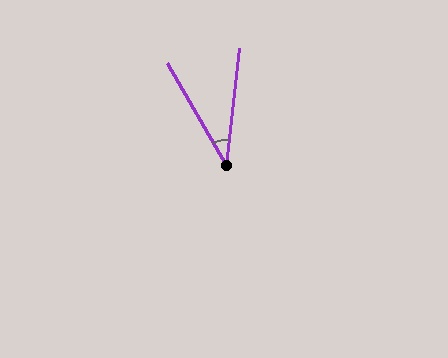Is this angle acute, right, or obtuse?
It is acute.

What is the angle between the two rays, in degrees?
Approximately 36 degrees.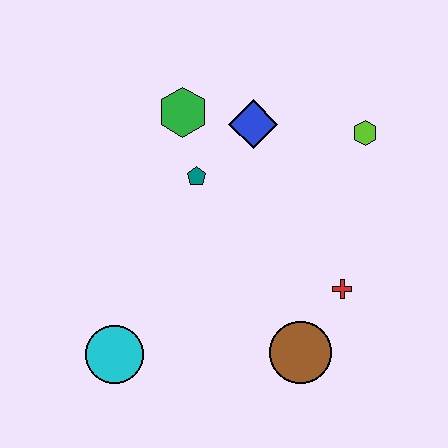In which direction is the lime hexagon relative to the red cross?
The lime hexagon is above the red cross.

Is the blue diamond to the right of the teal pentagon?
Yes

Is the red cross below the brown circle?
No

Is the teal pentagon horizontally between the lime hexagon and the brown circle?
No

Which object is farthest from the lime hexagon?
The cyan circle is farthest from the lime hexagon.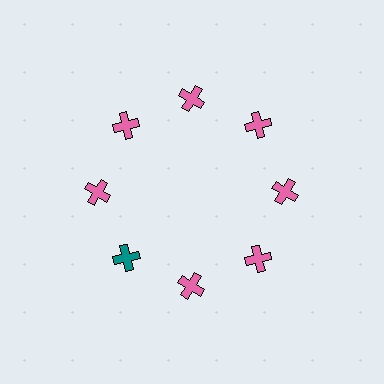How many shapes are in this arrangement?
There are 8 shapes arranged in a ring pattern.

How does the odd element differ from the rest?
It has a different color: teal instead of pink.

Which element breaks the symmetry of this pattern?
The teal cross at roughly the 8 o'clock position breaks the symmetry. All other shapes are pink crosses.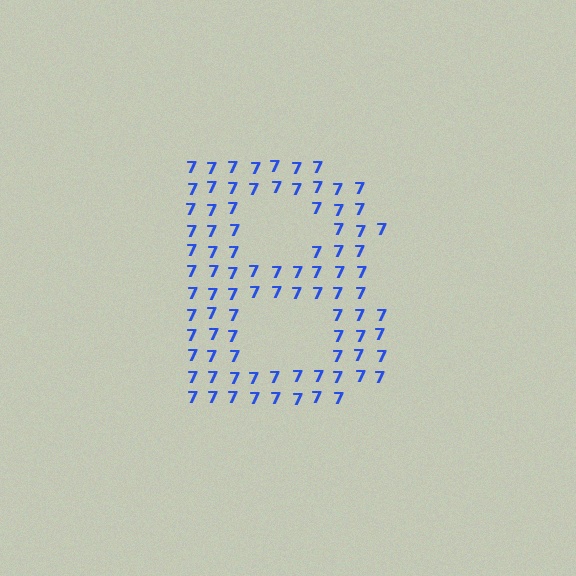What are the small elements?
The small elements are digit 7's.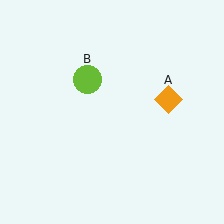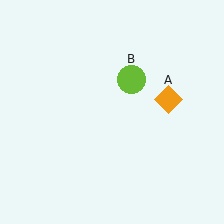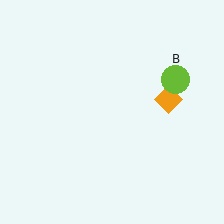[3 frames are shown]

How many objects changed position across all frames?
1 object changed position: lime circle (object B).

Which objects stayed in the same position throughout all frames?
Orange diamond (object A) remained stationary.